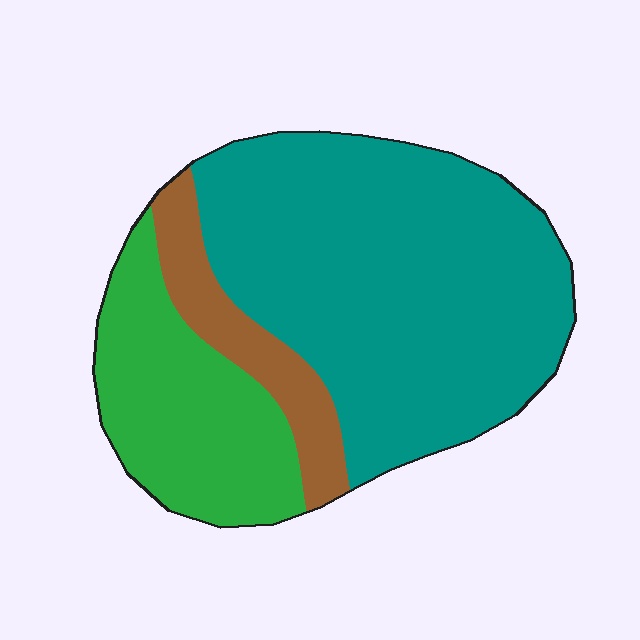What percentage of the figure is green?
Green takes up about one quarter (1/4) of the figure.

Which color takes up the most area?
Teal, at roughly 60%.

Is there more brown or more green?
Green.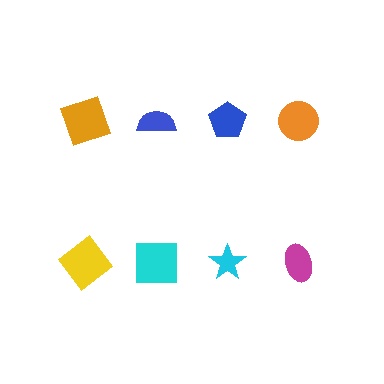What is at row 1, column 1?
An orange square.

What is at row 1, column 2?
A blue semicircle.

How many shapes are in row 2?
4 shapes.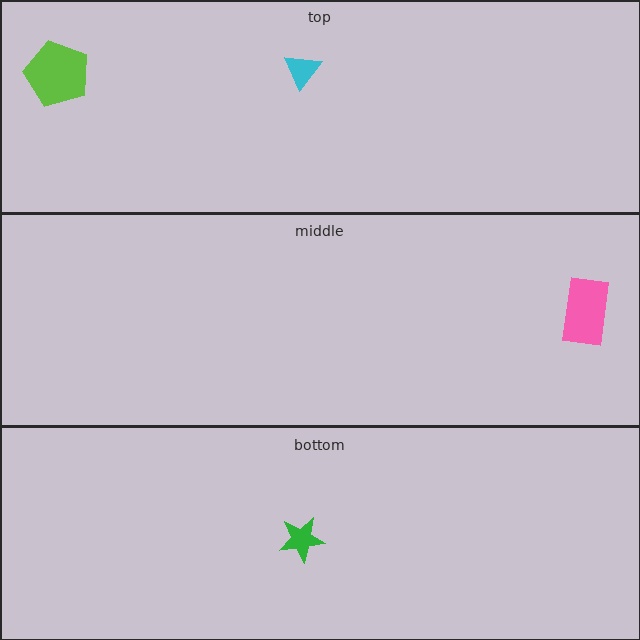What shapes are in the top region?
The cyan triangle, the lime pentagon.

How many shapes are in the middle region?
1.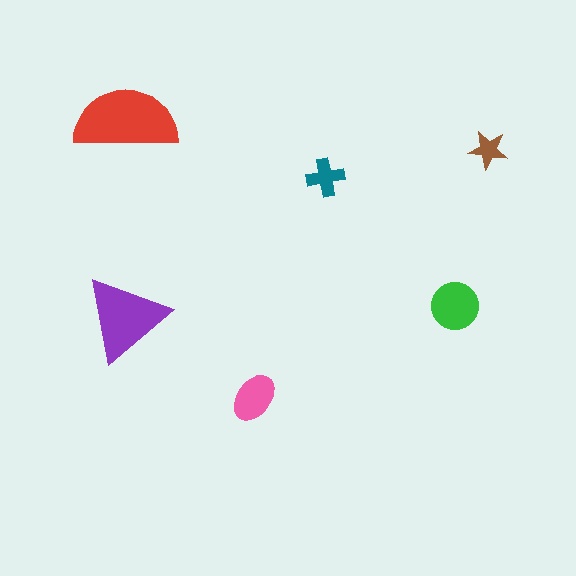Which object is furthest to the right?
The brown star is rightmost.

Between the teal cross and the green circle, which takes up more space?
The green circle.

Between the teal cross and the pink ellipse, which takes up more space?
The pink ellipse.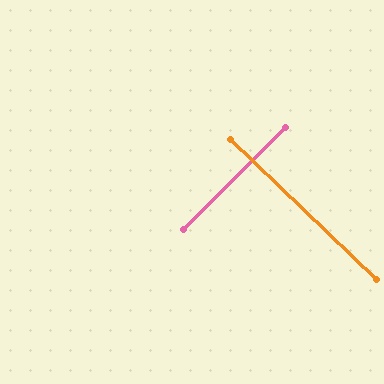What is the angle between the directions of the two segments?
Approximately 89 degrees.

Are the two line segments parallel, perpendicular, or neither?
Perpendicular — they meet at approximately 89°.